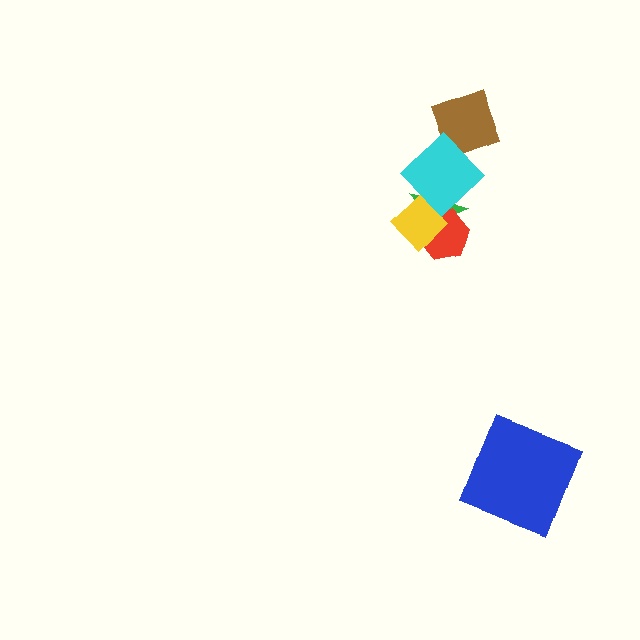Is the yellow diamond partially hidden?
Yes, it is partially covered by another shape.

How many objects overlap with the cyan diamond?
4 objects overlap with the cyan diamond.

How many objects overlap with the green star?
3 objects overlap with the green star.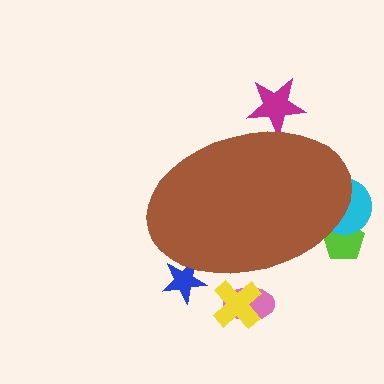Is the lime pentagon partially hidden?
Yes, the lime pentagon is partially hidden behind the brown ellipse.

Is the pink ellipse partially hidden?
Yes, the pink ellipse is partially hidden behind the brown ellipse.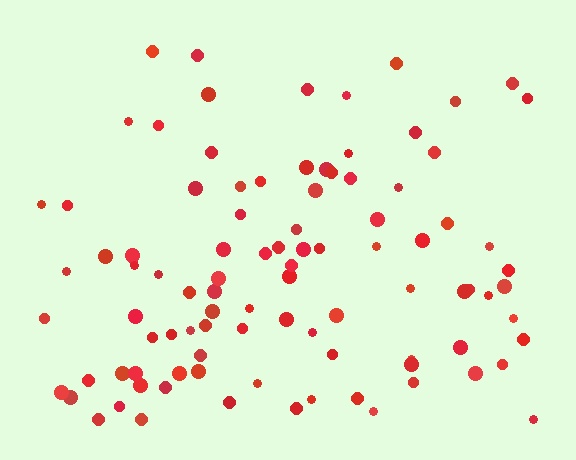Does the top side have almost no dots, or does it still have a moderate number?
Still a moderate number, just noticeably fewer than the bottom.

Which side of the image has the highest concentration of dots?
The bottom.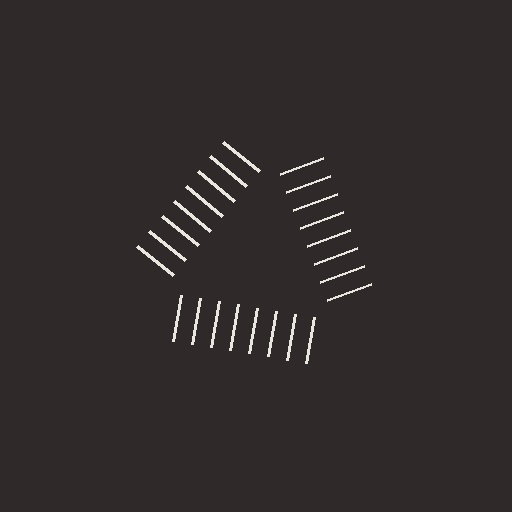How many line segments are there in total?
24 — 8 along each of the 3 edges.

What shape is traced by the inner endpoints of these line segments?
An illusory triangle — the line segments terminate on its edges but no continuous stroke is drawn.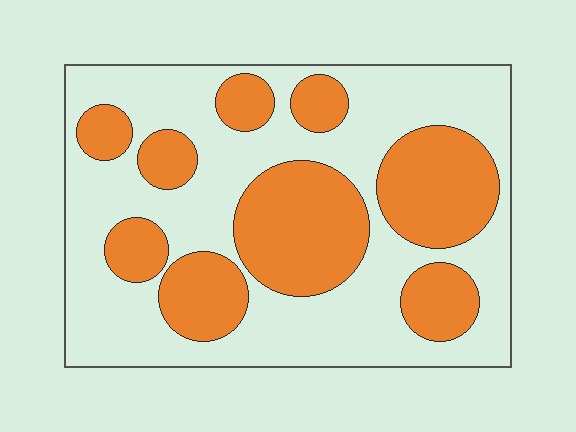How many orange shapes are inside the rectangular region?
9.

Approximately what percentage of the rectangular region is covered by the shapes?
Approximately 40%.